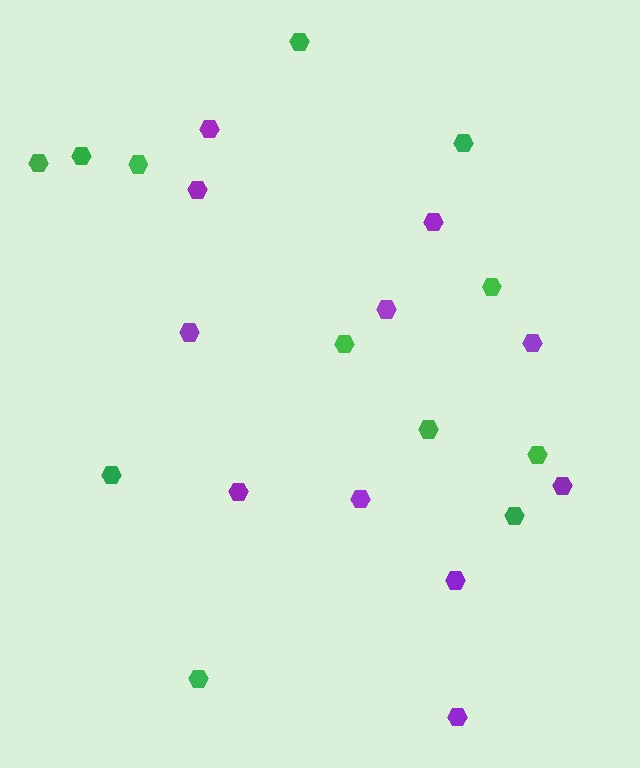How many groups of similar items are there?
There are 2 groups: one group of purple hexagons (11) and one group of green hexagons (12).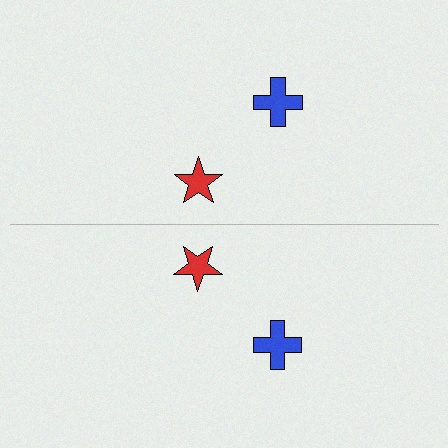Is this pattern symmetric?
Yes, this pattern has bilateral (reflection) symmetry.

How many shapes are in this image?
There are 4 shapes in this image.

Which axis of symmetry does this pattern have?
The pattern has a horizontal axis of symmetry running through the center of the image.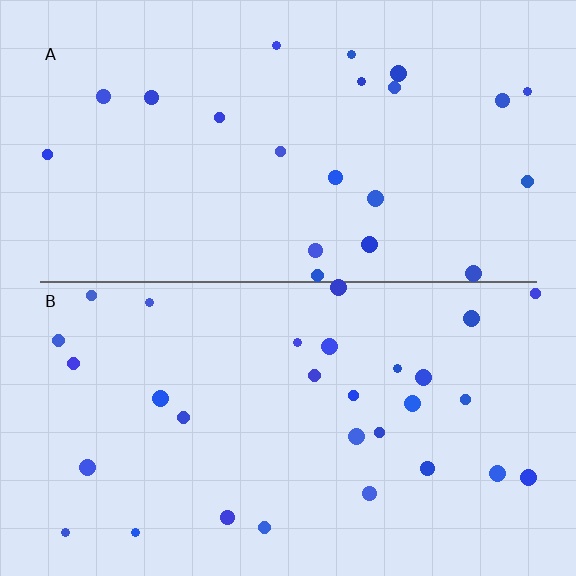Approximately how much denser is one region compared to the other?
Approximately 1.4× — region B over region A.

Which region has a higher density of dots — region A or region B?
B (the bottom).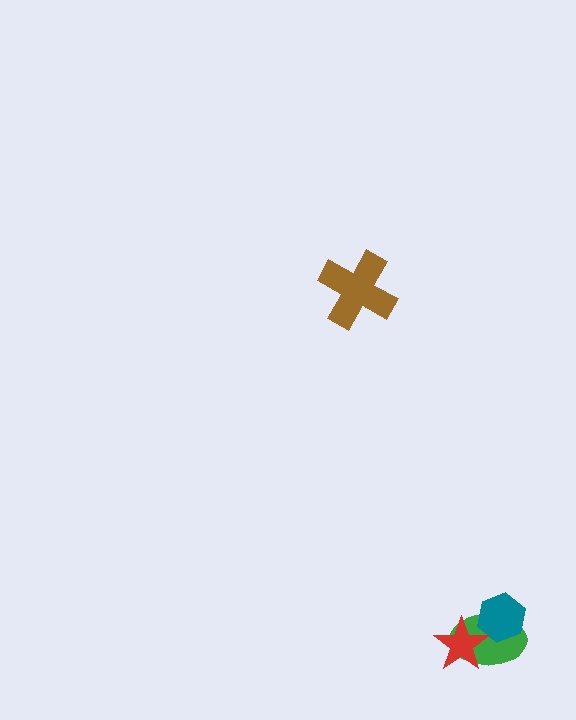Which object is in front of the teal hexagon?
The red star is in front of the teal hexagon.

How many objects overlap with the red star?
2 objects overlap with the red star.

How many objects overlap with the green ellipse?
2 objects overlap with the green ellipse.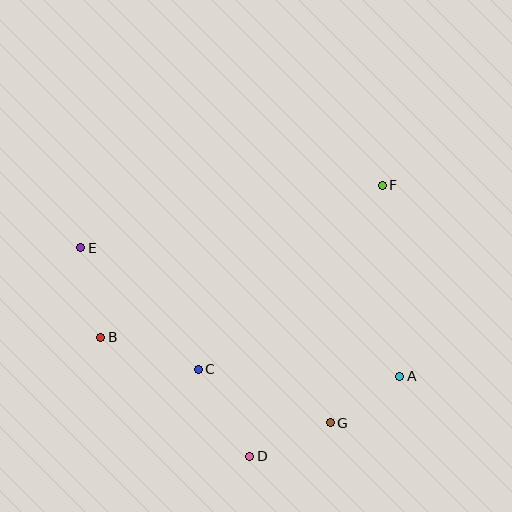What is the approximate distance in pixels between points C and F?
The distance between C and F is approximately 260 pixels.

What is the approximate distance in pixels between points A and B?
The distance between A and B is approximately 301 pixels.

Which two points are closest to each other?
Points A and G are closest to each other.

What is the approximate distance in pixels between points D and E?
The distance between D and E is approximately 269 pixels.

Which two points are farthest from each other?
Points A and E are farthest from each other.